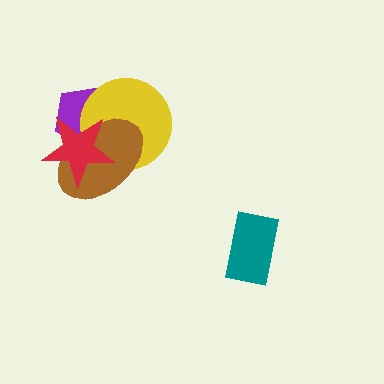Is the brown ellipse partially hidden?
Yes, it is partially covered by another shape.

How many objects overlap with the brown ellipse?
3 objects overlap with the brown ellipse.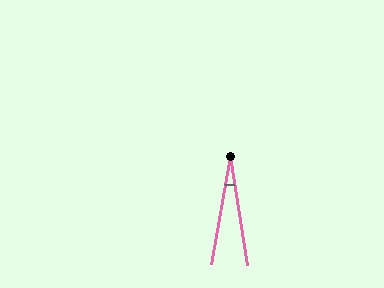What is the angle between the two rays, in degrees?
Approximately 19 degrees.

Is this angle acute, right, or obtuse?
It is acute.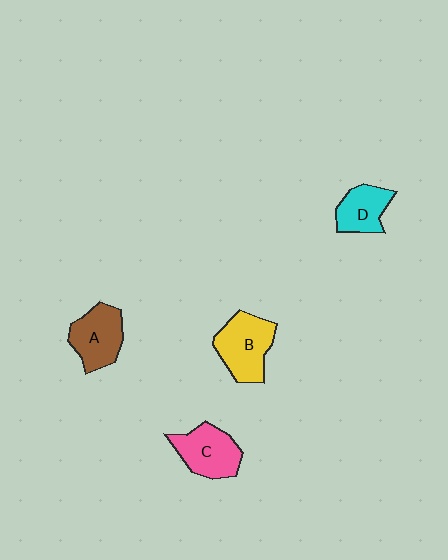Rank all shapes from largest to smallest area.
From largest to smallest: B (yellow), C (pink), A (brown), D (cyan).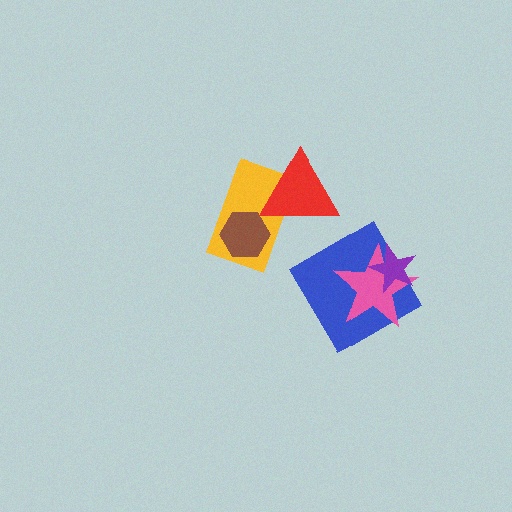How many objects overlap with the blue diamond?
2 objects overlap with the blue diamond.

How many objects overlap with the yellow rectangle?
2 objects overlap with the yellow rectangle.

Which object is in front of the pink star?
The purple star is in front of the pink star.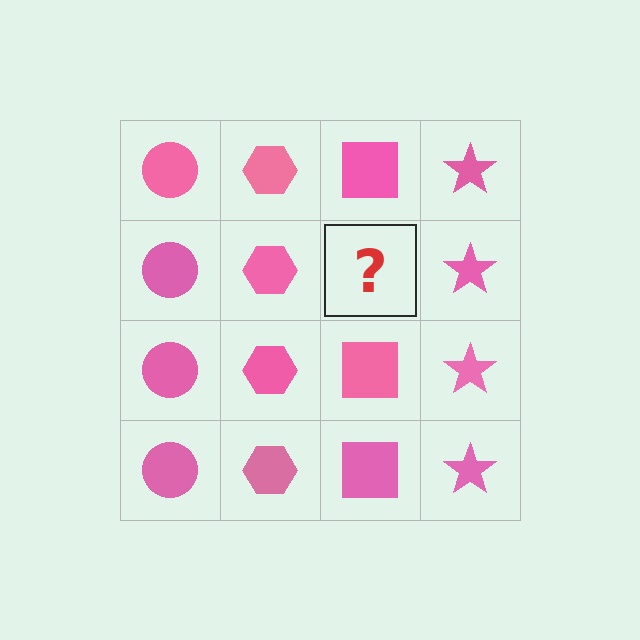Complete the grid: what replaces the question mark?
The question mark should be replaced with a pink square.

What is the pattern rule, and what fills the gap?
The rule is that each column has a consistent shape. The gap should be filled with a pink square.